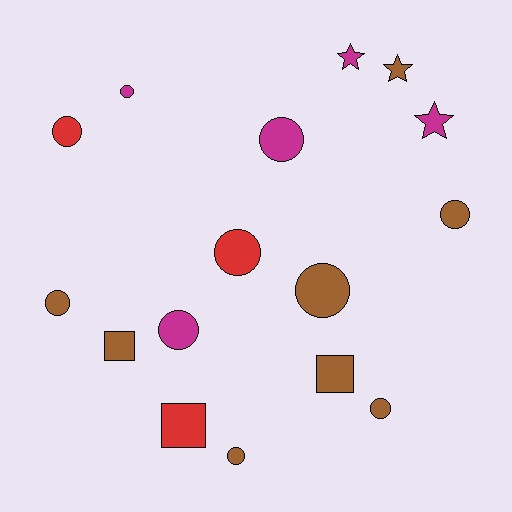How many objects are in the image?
There are 16 objects.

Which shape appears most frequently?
Circle, with 10 objects.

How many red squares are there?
There is 1 red square.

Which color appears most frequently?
Brown, with 8 objects.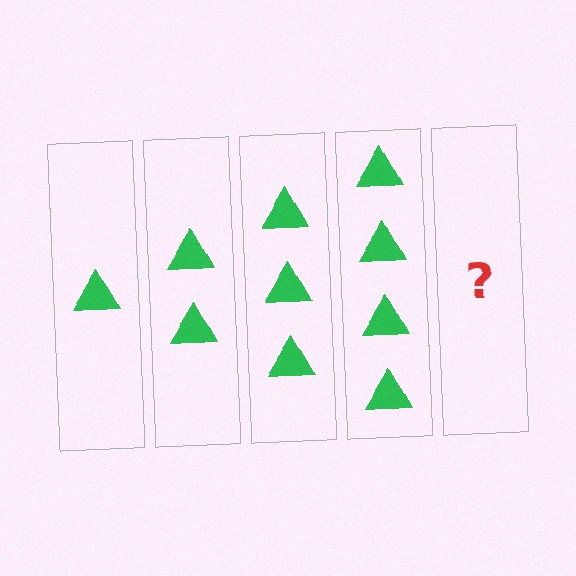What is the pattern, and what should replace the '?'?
The pattern is that each step adds one more triangle. The '?' should be 5 triangles.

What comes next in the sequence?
The next element should be 5 triangles.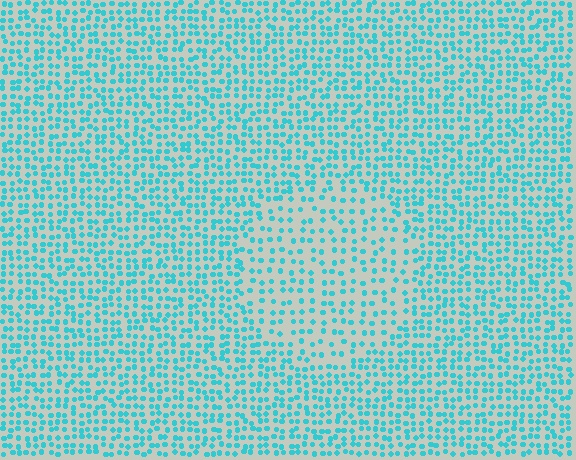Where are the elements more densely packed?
The elements are more densely packed outside the circle boundary.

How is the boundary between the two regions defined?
The boundary is defined by a change in element density (approximately 1.7x ratio). All elements are the same color, size, and shape.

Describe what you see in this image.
The image contains small cyan elements arranged at two different densities. A circle-shaped region is visible where the elements are less densely packed than the surrounding area.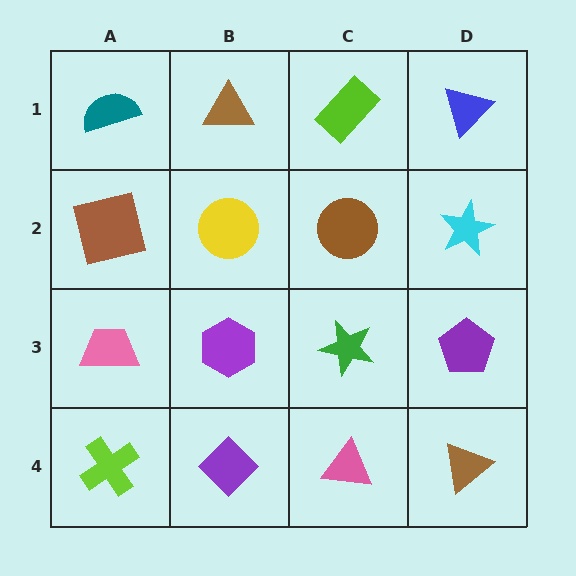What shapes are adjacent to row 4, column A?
A pink trapezoid (row 3, column A), a purple diamond (row 4, column B).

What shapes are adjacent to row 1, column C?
A brown circle (row 2, column C), a brown triangle (row 1, column B), a blue triangle (row 1, column D).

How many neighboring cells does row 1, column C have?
3.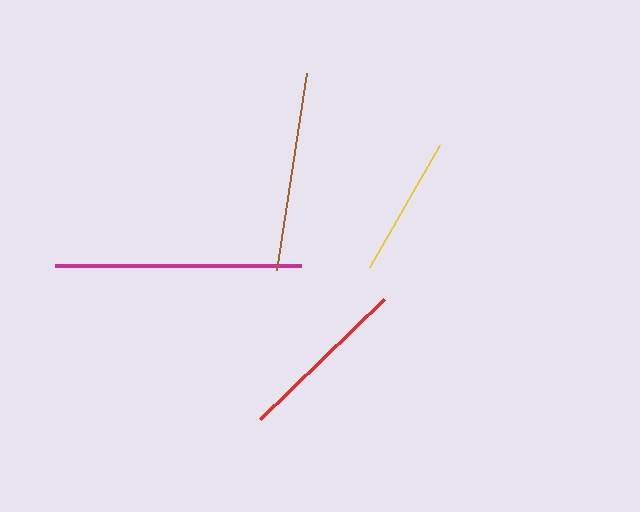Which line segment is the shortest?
The yellow line is the shortest at approximately 141 pixels.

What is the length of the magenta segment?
The magenta segment is approximately 246 pixels long.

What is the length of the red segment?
The red segment is approximately 172 pixels long.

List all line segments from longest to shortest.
From longest to shortest: magenta, brown, red, yellow.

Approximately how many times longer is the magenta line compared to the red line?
The magenta line is approximately 1.4 times the length of the red line.